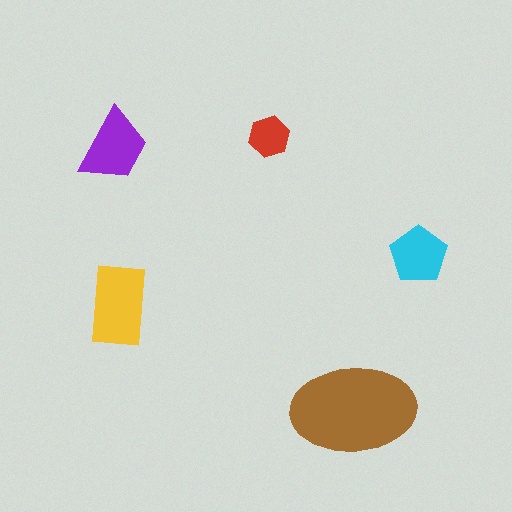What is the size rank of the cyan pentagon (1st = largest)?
4th.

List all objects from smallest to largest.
The red hexagon, the cyan pentagon, the purple trapezoid, the yellow rectangle, the brown ellipse.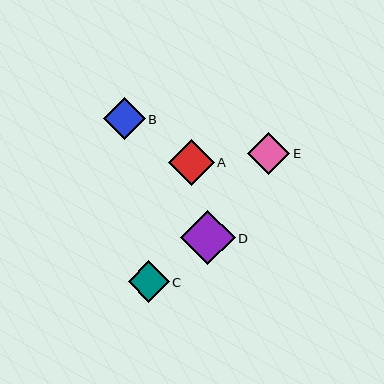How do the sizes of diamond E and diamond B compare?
Diamond E and diamond B are approximately the same size.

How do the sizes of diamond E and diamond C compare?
Diamond E and diamond C are approximately the same size.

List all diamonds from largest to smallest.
From largest to smallest: D, A, E, B, C.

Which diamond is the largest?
Diamond D is the largest with a size of approximately 54 pixels.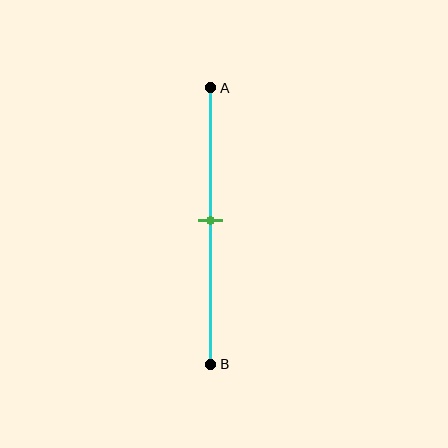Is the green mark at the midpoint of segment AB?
Yes, the mark is approximately at the midpoint.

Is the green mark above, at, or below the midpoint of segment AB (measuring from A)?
The green mark is approximately at the midpoint of segment AB.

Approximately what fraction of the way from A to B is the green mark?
The green mark is approximately 50% of the way from A to B.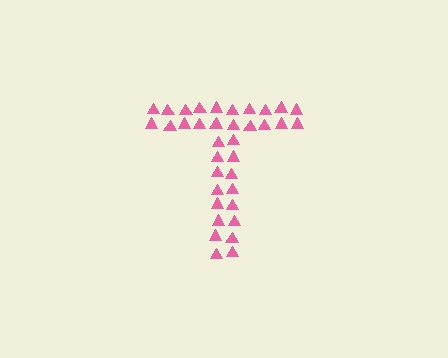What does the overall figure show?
The overall figure shows the letter T.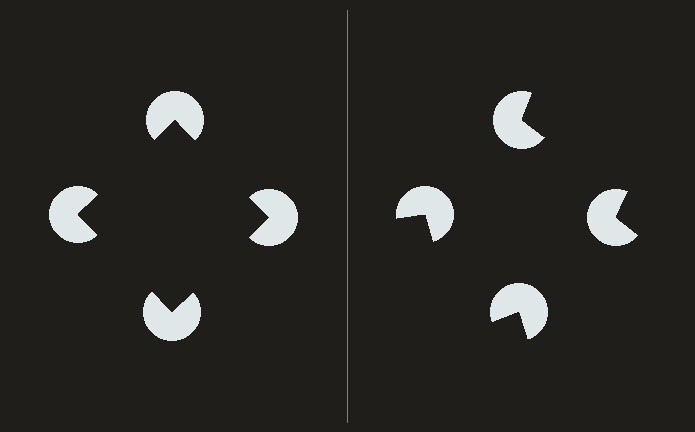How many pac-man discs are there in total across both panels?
8 — 4 on each side.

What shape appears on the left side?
An illusory square.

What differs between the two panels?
The pac-man discs are positioned identically on both sides; only the wedge orientations differ. On the left they align to a square; on the right they are misaligned.